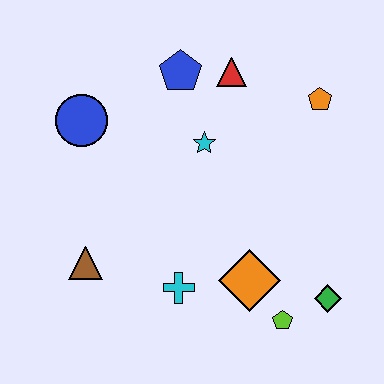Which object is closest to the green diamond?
The lime pentagon is closest to the green diamond.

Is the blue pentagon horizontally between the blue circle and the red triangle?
Yes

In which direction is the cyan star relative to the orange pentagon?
The cyan star is to the left of the orange pentagon.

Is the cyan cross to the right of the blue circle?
Yes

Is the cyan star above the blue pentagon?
No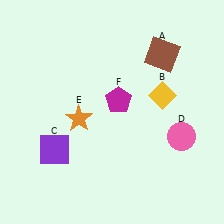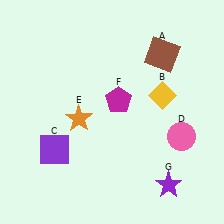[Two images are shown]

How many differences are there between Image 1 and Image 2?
There is 1 difference between the two images.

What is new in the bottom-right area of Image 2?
A purple star (G) was added in the bottom-right area of Image 2.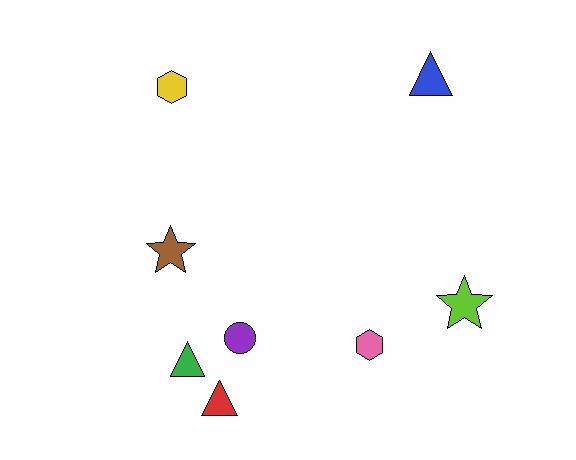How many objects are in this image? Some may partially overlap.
There are 8 objects.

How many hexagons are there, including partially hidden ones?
There are 2 hexagons.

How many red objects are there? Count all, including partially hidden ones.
There is 1 red object.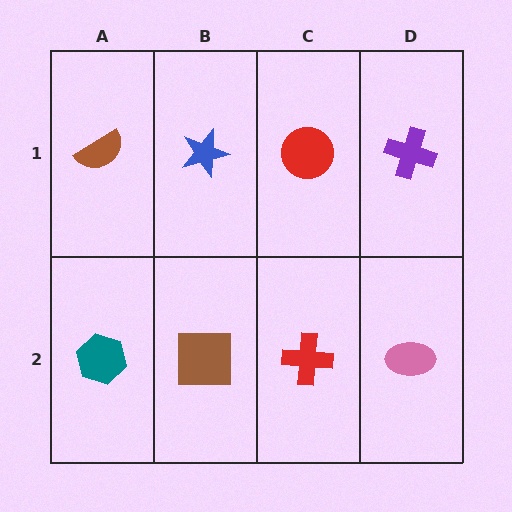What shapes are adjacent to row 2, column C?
A red circle (row 1, column C), a brown square (row 2, column B), a pink ellipse (row 2, column D).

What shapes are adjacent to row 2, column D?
A purple cross (row 1, column D), a red cross (row 2, column C).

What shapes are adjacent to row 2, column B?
A blue star (row 1, column B), a teal hexagon (row 2, column A), a red cross (row 2, column C).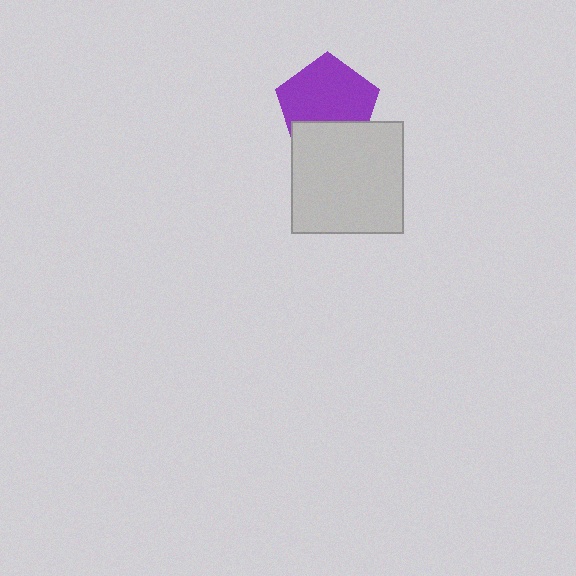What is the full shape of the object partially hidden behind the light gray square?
The partially hidden object is a purple pentagon.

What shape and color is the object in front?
The object in front is a light gray square.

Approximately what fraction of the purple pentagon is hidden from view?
Roughly 30% of the purple pentagon is hidden behind the light gray square.